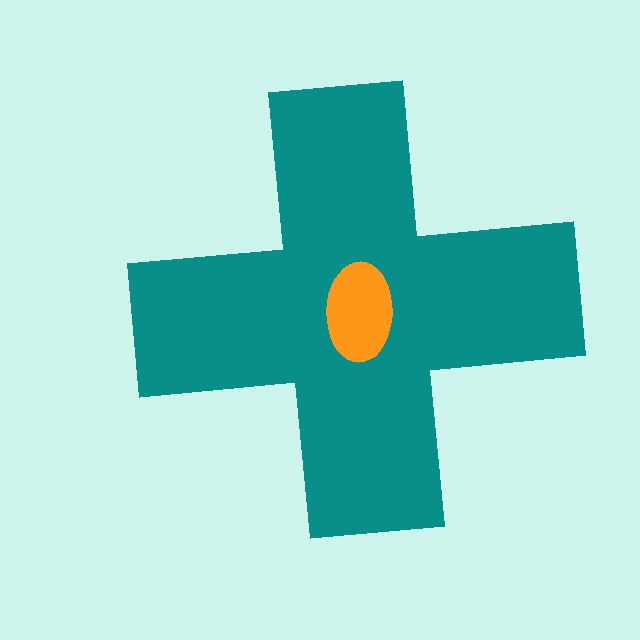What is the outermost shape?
The teal cross.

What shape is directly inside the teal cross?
The orange ellipse.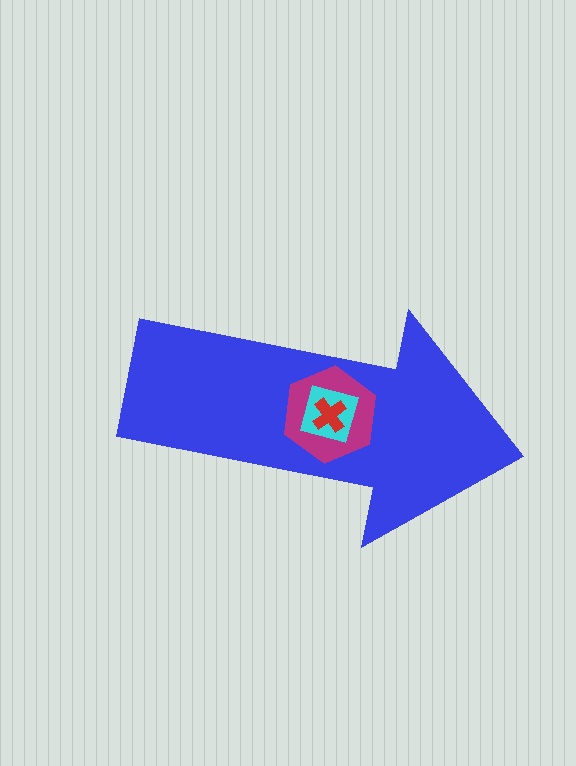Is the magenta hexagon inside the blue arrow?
Yes.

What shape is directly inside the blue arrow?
The magenta hexagon.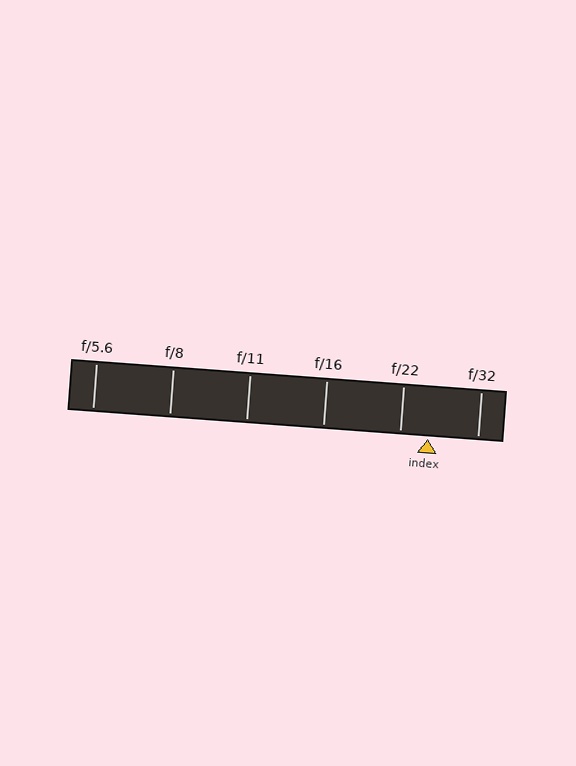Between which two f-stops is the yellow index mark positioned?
The index mark is between f/22 and f/32.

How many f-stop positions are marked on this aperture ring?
There are 6 f-stop positions marked.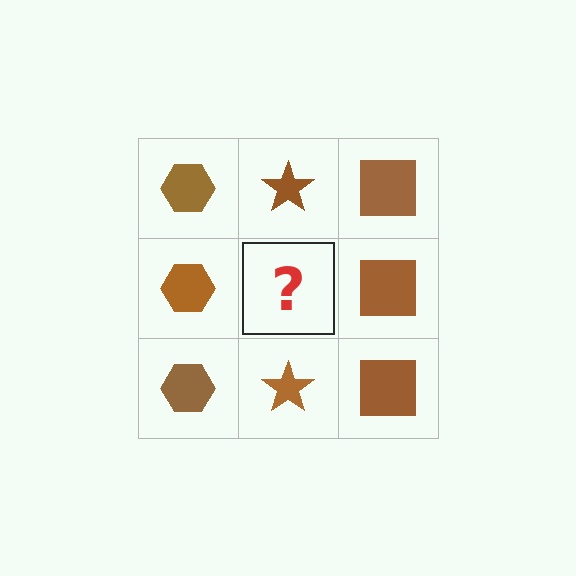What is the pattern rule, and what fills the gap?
The rule is that each column has a consistent shape. The gap should be filled with a brown star.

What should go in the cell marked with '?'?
The missing cell should contain a brown star.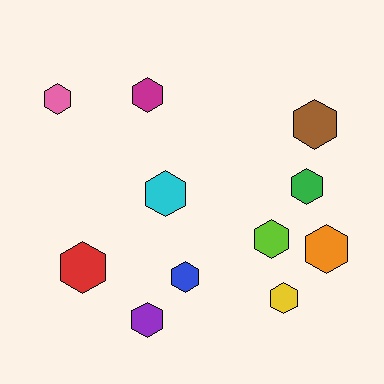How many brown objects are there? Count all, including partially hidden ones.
There is 1 brown object.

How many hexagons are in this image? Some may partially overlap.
There are 11 hexagons.